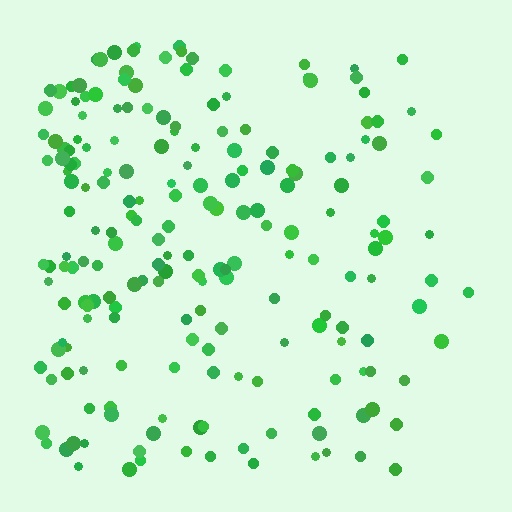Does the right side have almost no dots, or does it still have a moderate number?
Still a moderate number, just noticeably fewer than the left.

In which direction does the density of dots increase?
From right to left, with the left side densest.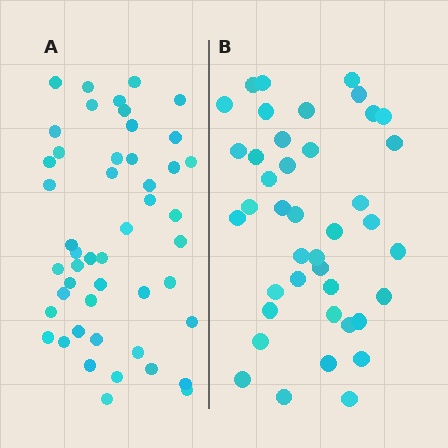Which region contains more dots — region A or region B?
Region A (the left region) has more dots.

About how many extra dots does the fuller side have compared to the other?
Region A has roughly 8 or so more dots than region B.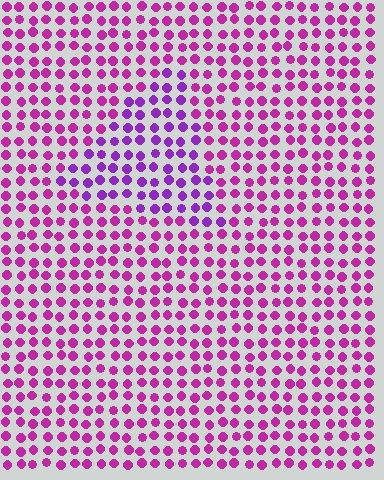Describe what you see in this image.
The image is filled with small magenta elements in a uniform arrangement. A triangle-shaped region is visible where the elements are tinted to a slightly different hue, forming a subtle color boundary.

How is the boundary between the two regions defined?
The boundary is defined purely by a slight shift in hue (about 29 degrees). Spacing, size, and orientation are identical on both sides.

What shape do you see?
I see a triangle.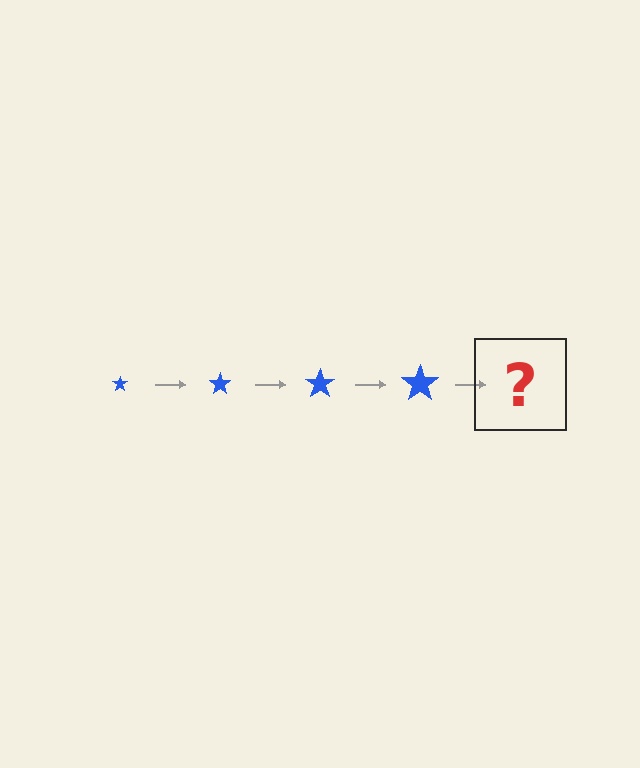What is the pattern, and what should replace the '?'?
The pattern is that the star gets progressively larger each step. The '?' should be a blue star, larger than the previous one.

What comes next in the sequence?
The next element should be a blue star, larger than the previous one.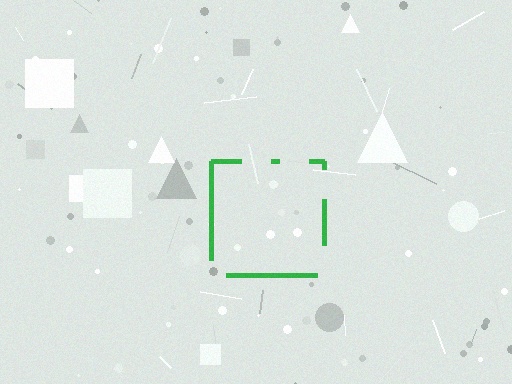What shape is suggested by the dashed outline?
The dashed outline suggests a square.